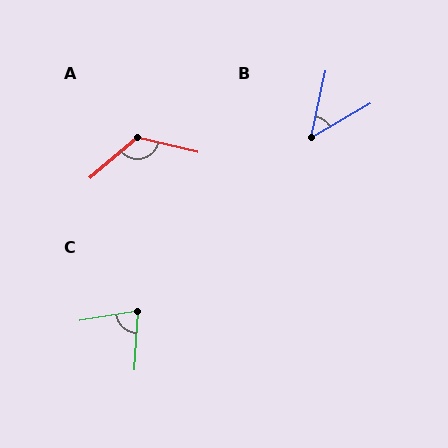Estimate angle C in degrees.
Approximately 77 degrees.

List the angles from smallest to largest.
B (47°), C (77°), A (126°).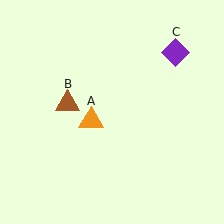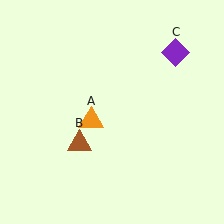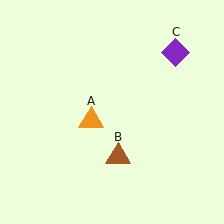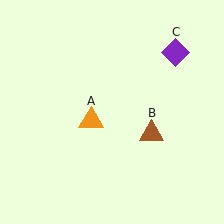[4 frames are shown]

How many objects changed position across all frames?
1 object changed position: brown triangle (object B).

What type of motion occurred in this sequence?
The brown triangle (object B) rotated counterclockwise around the center of the scene.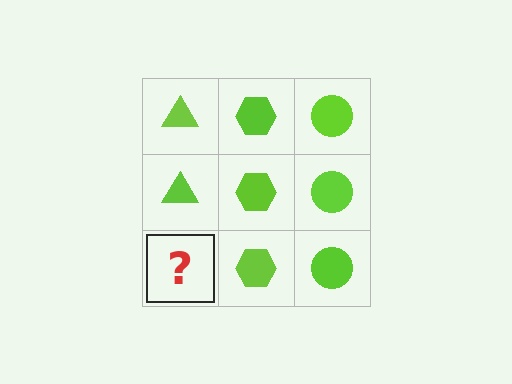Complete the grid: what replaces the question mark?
The question mark should be replaced with a lime triangle.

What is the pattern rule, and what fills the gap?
The rule is that each column has a consistent shape. The gap should be filled with a lime triangle.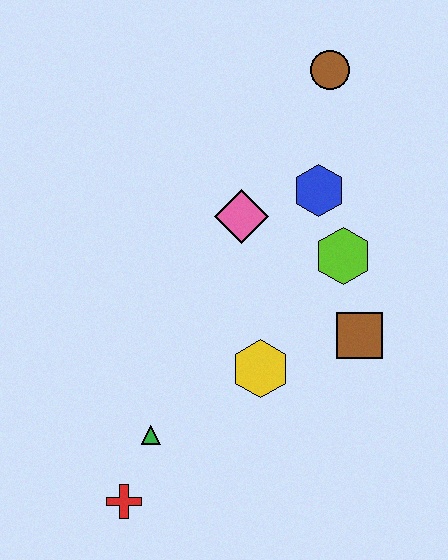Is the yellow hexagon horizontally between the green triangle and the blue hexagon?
Yes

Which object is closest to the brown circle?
The blue hexagon is closest to the brown circle.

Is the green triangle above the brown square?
No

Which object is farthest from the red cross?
The brown circle is farthest from the red cross.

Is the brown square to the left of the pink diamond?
No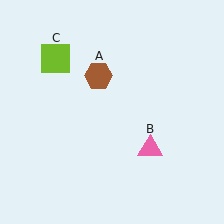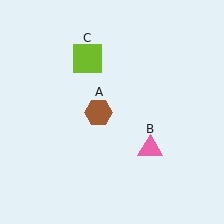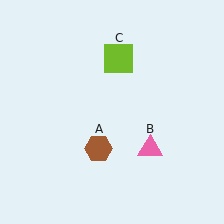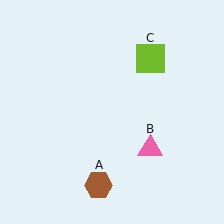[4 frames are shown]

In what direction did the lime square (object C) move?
The lime square (object C) moved right.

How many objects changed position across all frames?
2 objects changed position: brown hexagon (object A), lime square (object C).